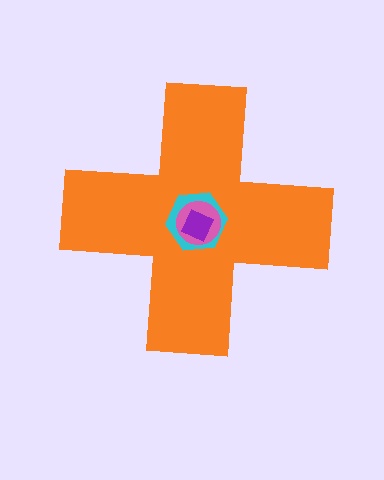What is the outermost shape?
The orange cross.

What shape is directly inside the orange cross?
The cyan hexagon.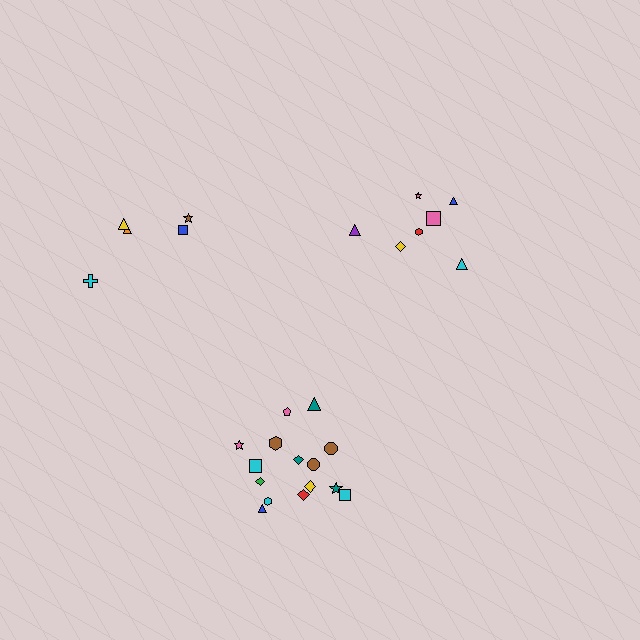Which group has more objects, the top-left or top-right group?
The top-right group.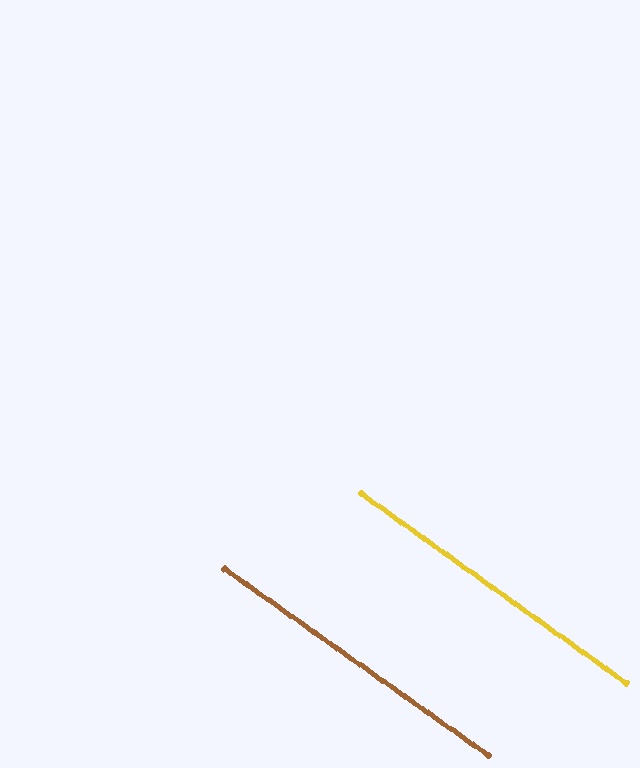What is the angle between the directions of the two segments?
Approximately 0 degrees.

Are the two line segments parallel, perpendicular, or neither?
Parallel — their directions differ by only 0.2°.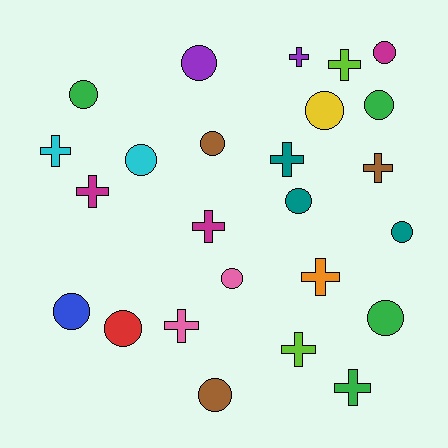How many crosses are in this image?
There are 11 crosses.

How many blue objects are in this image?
There is 1 blue object.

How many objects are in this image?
There are 25 objects.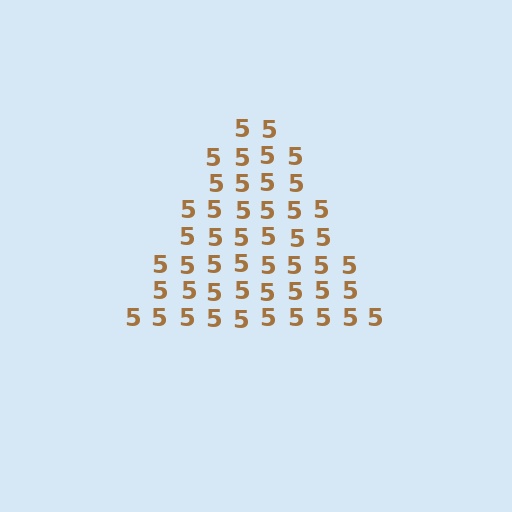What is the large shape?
The large shape is a triangle.